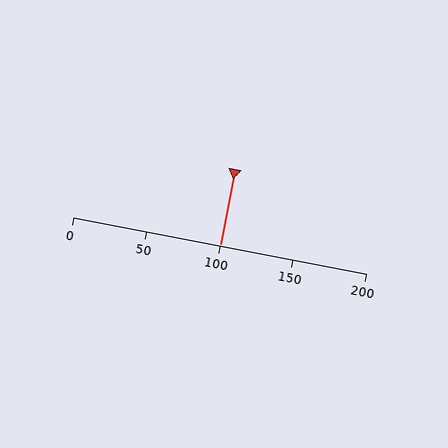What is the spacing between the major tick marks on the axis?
The major ticks are spaced 50 apart.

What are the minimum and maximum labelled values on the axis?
The axis runs from 0 to 200.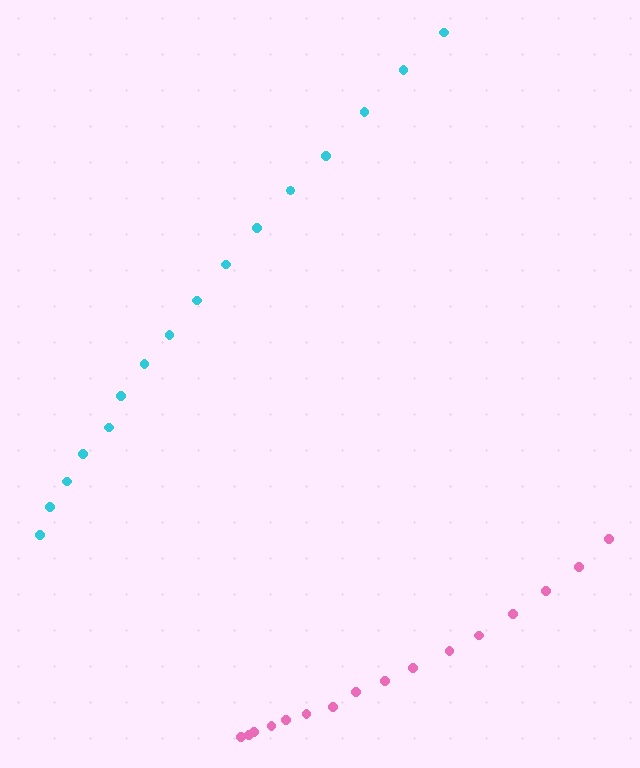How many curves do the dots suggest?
There are 2 distinct paths.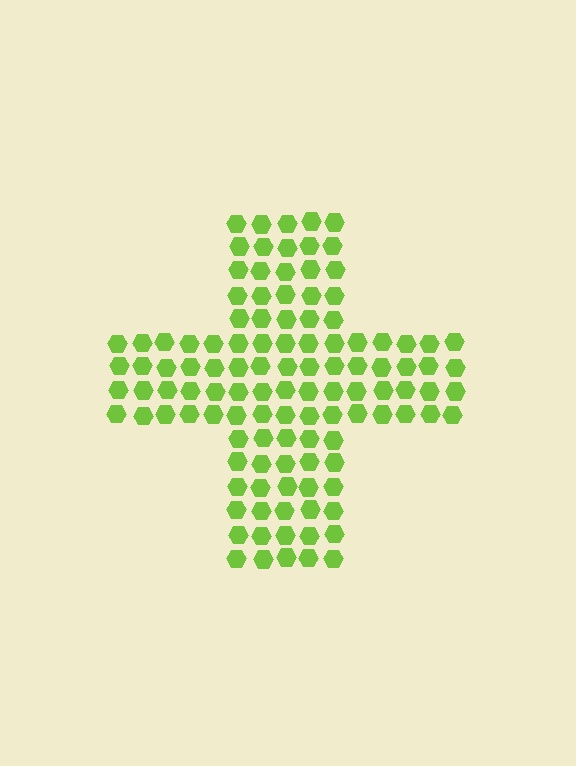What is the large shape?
The large shape is a cross.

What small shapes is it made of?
It is made of small hexagons.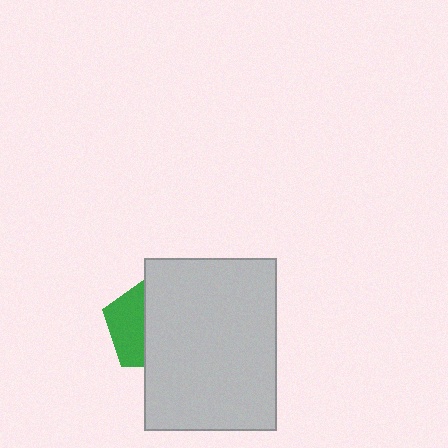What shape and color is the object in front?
The object in front is a light gray rectangle.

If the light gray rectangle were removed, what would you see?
You would see the complete green pentagon.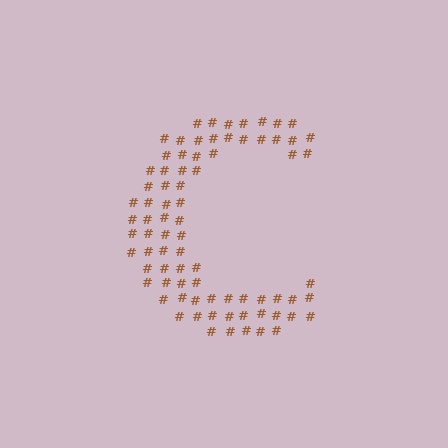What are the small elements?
The small elements are hash symbols.